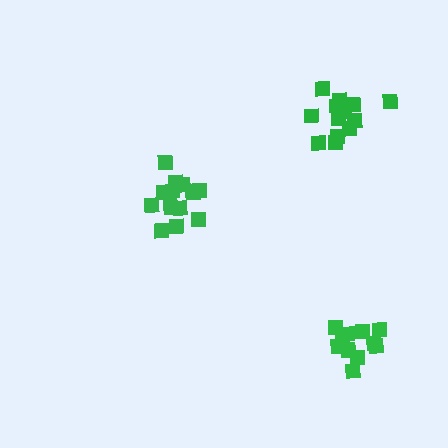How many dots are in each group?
Group 1: 15 dots, Group 2: 14 dots, Group 3: 11 dots (40 total).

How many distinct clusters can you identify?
There are 3 distinct clusters.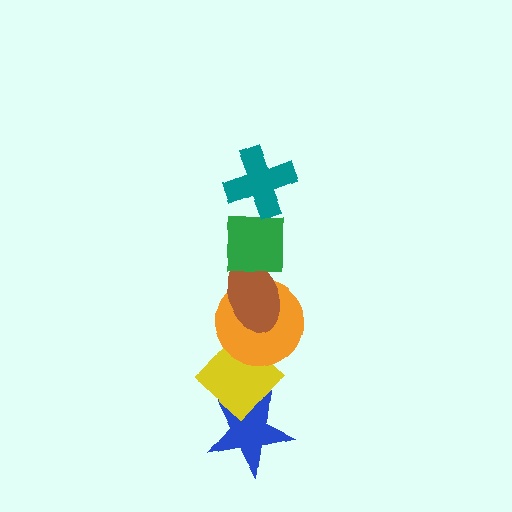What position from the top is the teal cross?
The teal cross is 1st from the top.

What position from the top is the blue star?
The blue star is 6th from the top.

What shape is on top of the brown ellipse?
The green square is on top of the brown ellipse.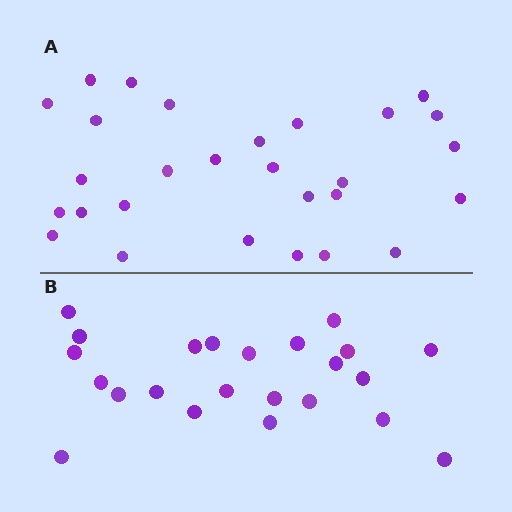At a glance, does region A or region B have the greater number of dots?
Region A (the top region) has more dots.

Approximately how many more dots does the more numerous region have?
Region A has about 5 more dots than region B.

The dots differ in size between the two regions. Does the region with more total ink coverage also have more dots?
No. Region B has more total ink coverage because its dots are larger, but region A actually contains more individual dots. Total area can be misleading — the number of items is what matters here.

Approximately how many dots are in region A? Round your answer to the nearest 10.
About 30 dots. (The exact count is 28, which rounds to 30.)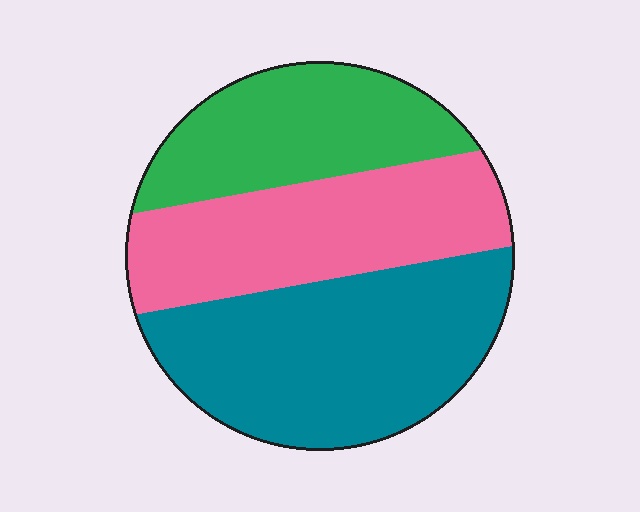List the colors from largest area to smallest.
From largest to smallest: teal, pink, green.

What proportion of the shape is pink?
Pink covers around 30% of the shape.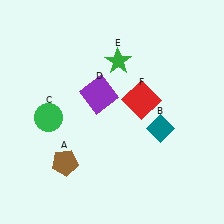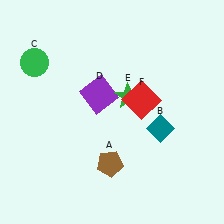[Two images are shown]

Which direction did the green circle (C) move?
The green circle (C) moved up.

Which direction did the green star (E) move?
The green star (E) moved down.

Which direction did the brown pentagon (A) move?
The brown pentagon (A) moved right.